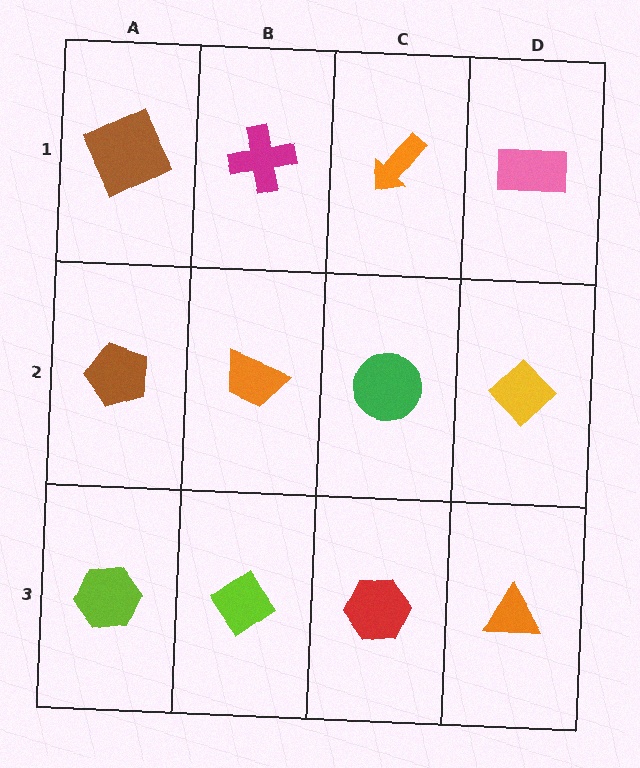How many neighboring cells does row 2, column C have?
4.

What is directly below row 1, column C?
A green circle.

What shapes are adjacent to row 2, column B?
A magenta cross (row 1, column B), a lime diamond (row 3, column B), a brown pentagon (row 2, column A), a green circle (row 2, column C).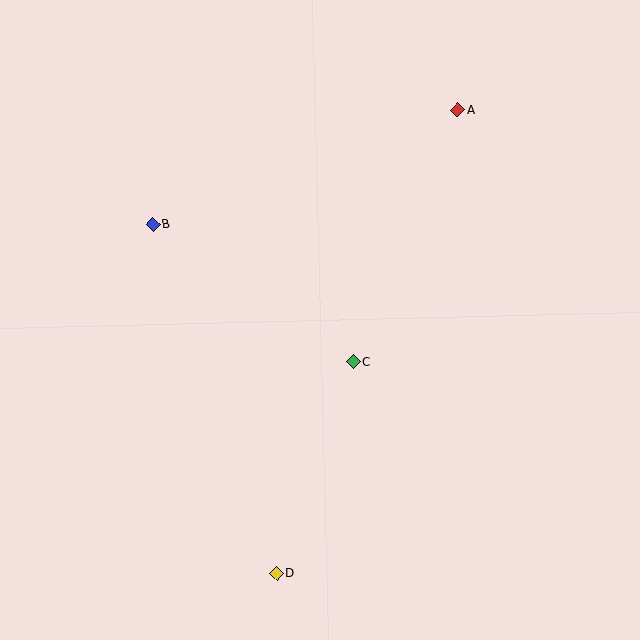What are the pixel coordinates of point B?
Point B is at (153, 224).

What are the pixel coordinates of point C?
Point C is at (353, 362).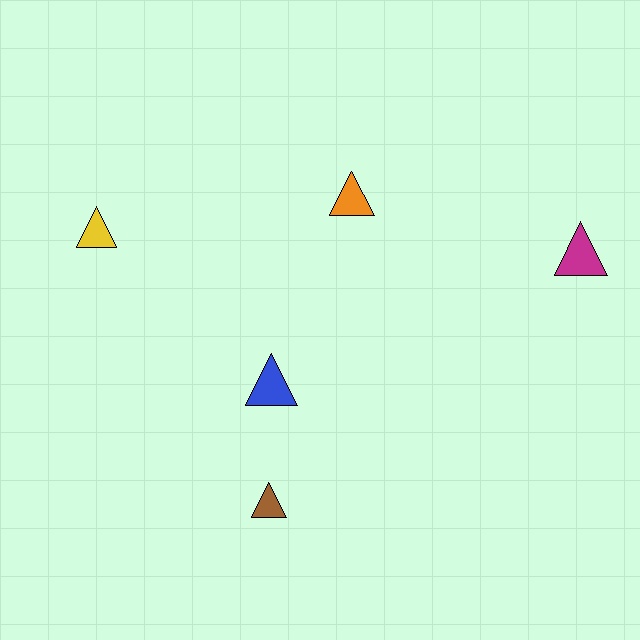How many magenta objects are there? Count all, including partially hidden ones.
There is 1 magenta object.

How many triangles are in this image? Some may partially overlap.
There are 5 triangles.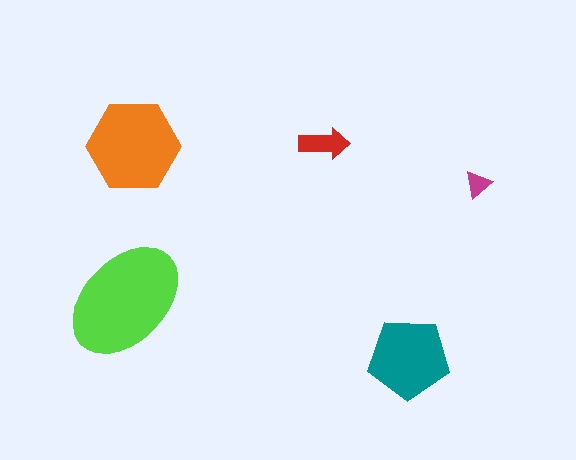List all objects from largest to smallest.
The lime ellipse, the orange hexagon, the teal pentagon, the red arrow, the magenta triangle.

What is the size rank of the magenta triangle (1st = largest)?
5th.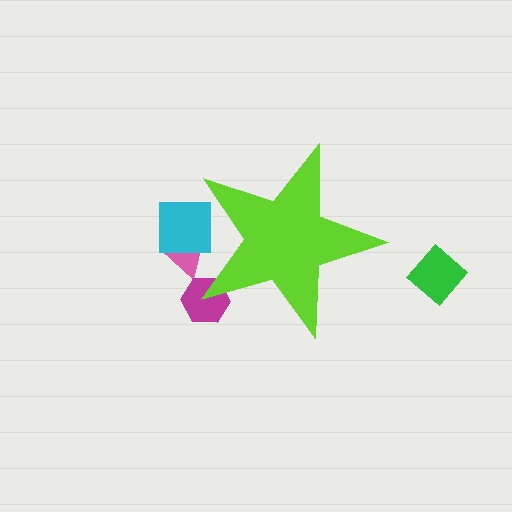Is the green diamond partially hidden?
No, the green diamond is fully visible.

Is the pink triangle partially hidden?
Yes, the pink triangle is partially hidden behind the lime star.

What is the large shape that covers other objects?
A lime star.